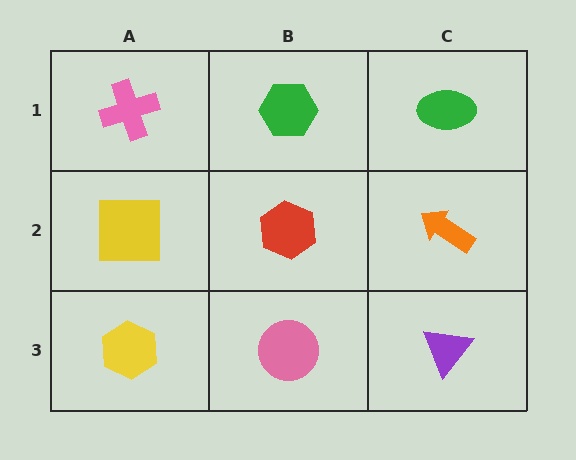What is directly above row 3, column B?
A red hexagon.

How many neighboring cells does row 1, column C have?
2.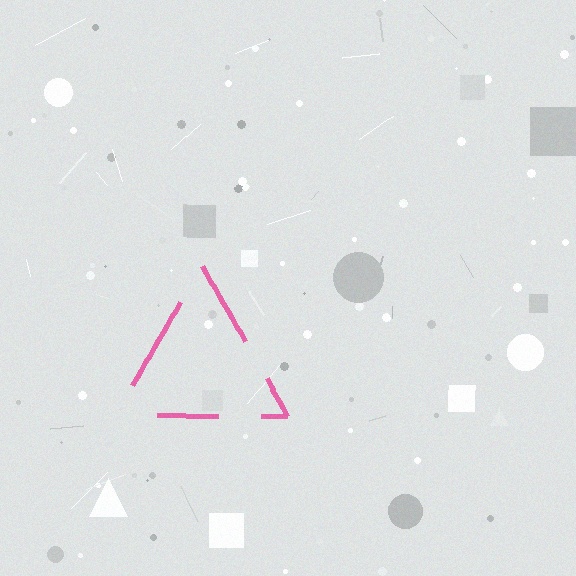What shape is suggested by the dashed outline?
The dashed outline suggests a triangle.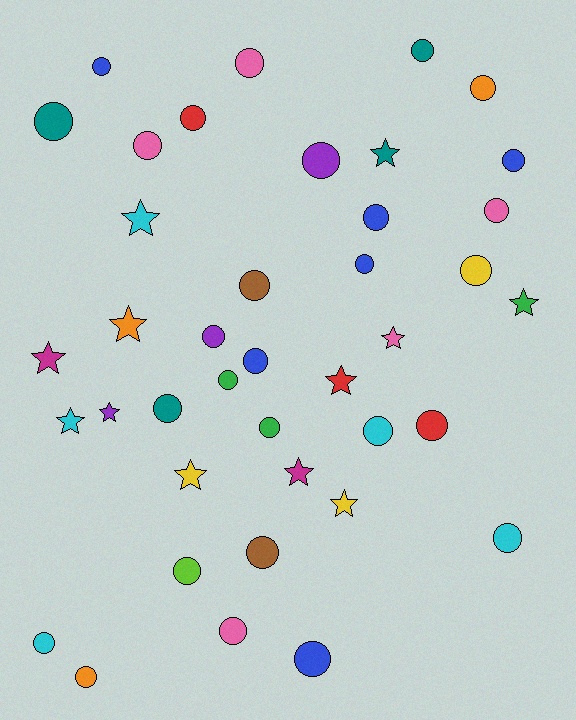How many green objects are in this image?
There are 3 green objects.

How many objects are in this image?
There are 40 objects.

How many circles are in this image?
There are 28 circles.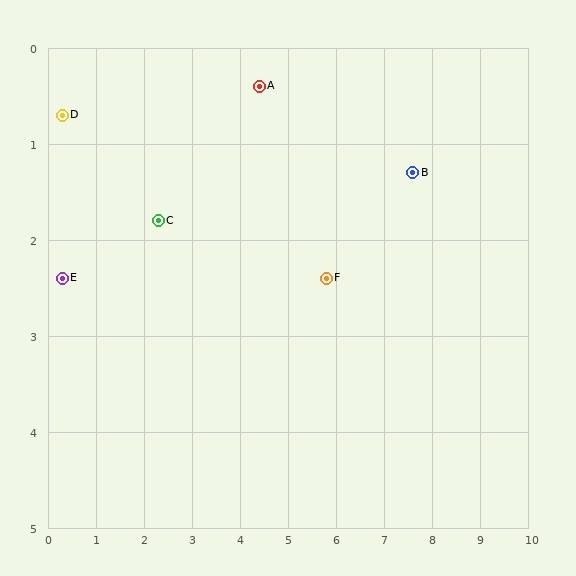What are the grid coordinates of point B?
Point B is at approximately (7.6, 1.3).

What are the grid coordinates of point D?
Point D is at approximately (0.3, 0.7).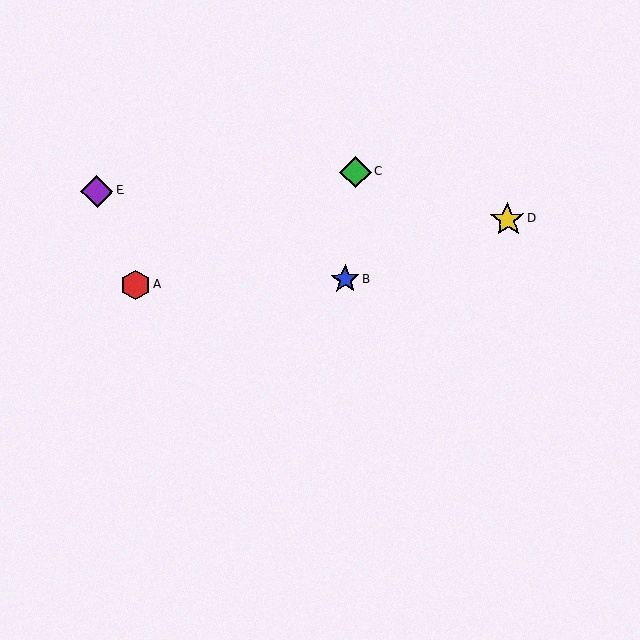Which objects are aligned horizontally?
Objects A, B are aligned horizontally.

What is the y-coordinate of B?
Object B is at y≈279.